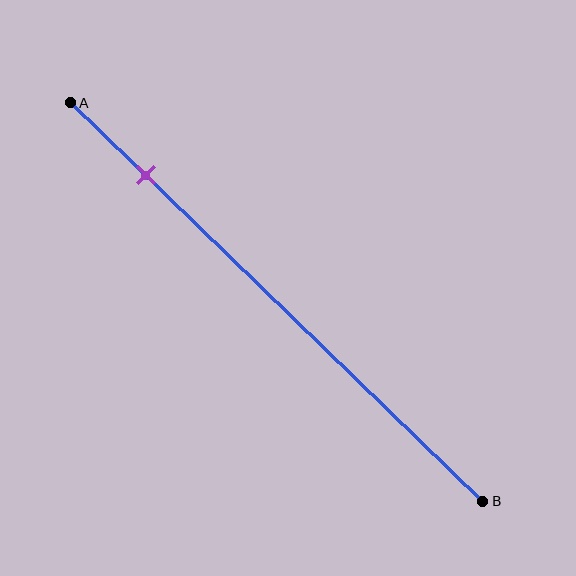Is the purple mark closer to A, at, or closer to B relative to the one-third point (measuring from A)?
The purple mark is closer to point A than the one-third point of segment AB.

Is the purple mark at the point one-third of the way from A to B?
No, the mark is at about 20% from A, not at the 33% one-third point.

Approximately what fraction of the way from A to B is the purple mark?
The purple mark is approximately 20% of the way from A to B.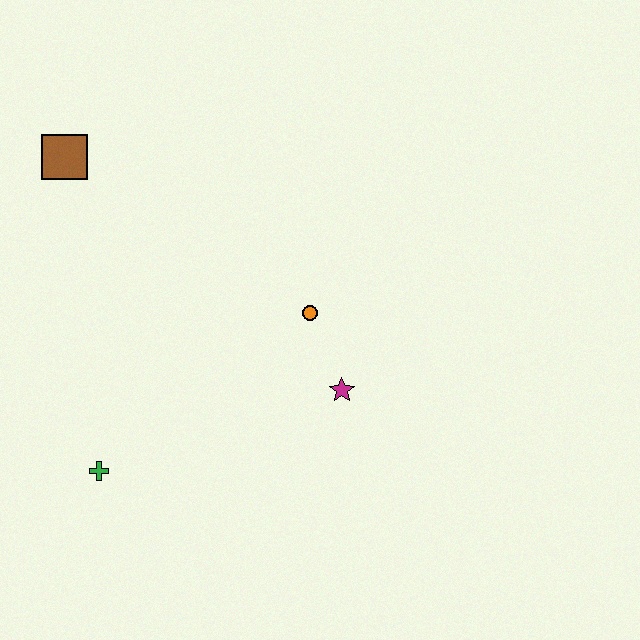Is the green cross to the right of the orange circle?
No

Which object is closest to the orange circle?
The magenta star is closest to the orange circle.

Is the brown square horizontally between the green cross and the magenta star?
No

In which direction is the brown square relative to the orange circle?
The brown square is to the left of the orange circle.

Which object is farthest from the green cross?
The brown square is farthest from the green cross.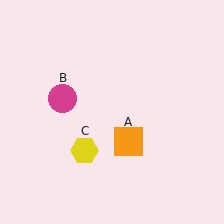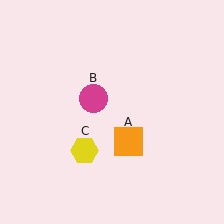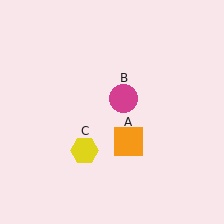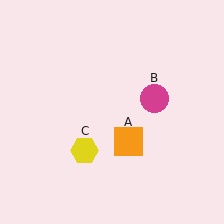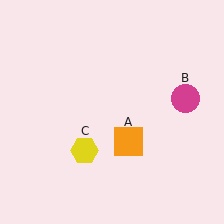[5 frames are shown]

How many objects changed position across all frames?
1 object changed position: magenta circle (object B).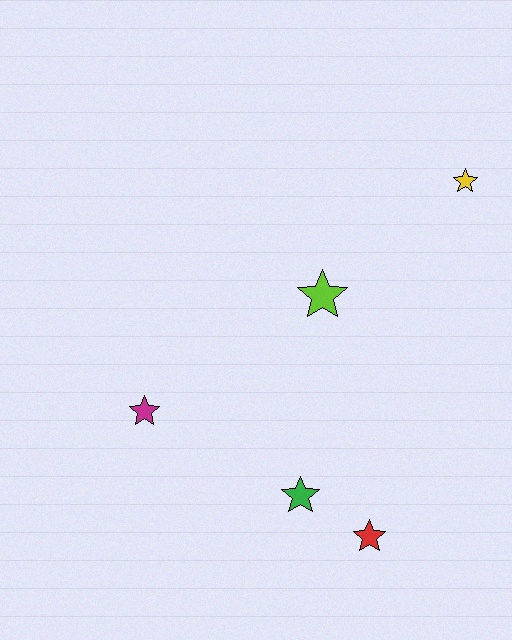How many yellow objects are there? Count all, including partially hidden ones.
There is 1 yellow object.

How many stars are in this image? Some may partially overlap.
There are 5 stars.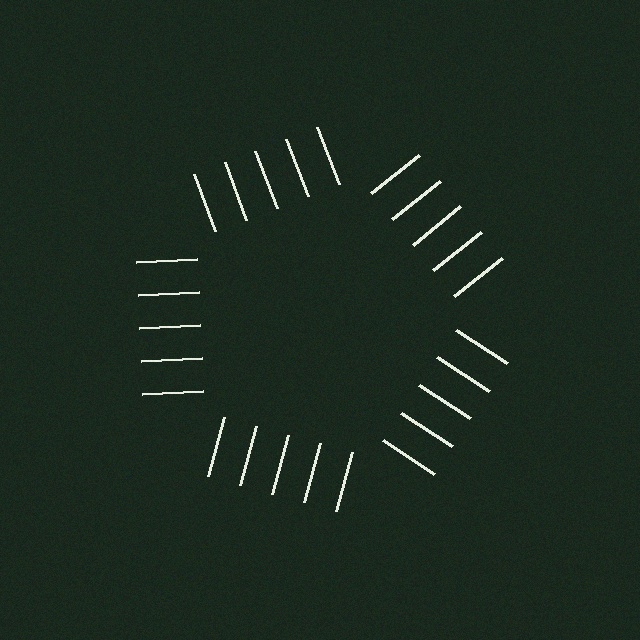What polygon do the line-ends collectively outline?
An illusory pentagon — the line segments terminate on its edges but no continuous stroke is drawn.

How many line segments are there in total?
25 — 5 along each of the 5 edges.